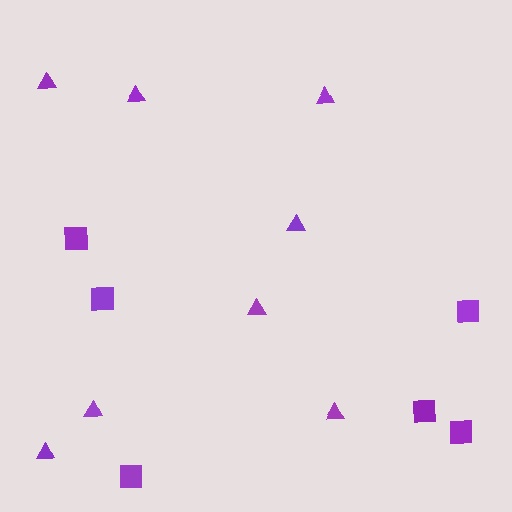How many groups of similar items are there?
There are 2 groups: one group of triangles (8) and one group of squares (6).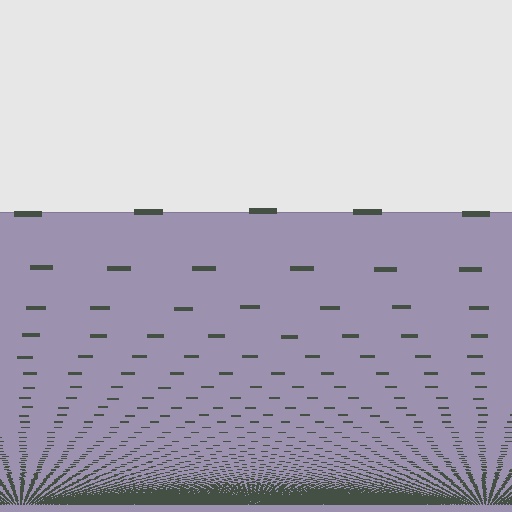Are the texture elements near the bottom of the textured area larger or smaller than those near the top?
Smaller. The gradient is inverted — elements near the bottom are smaller and denser.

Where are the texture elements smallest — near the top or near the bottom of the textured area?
Near the bottom.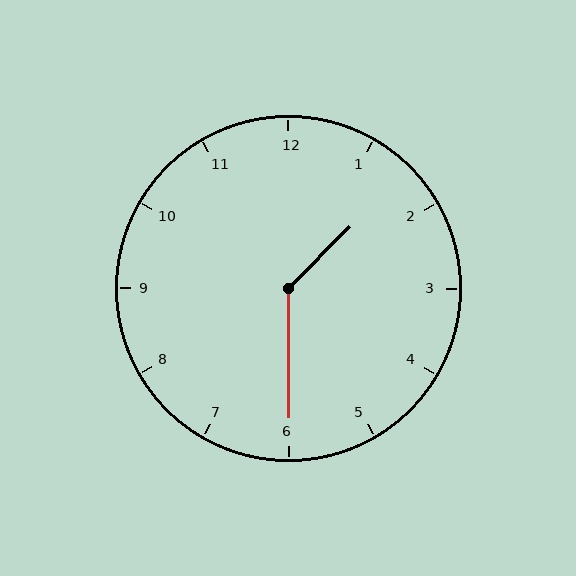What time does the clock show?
1:30.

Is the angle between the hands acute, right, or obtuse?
It is obtuse.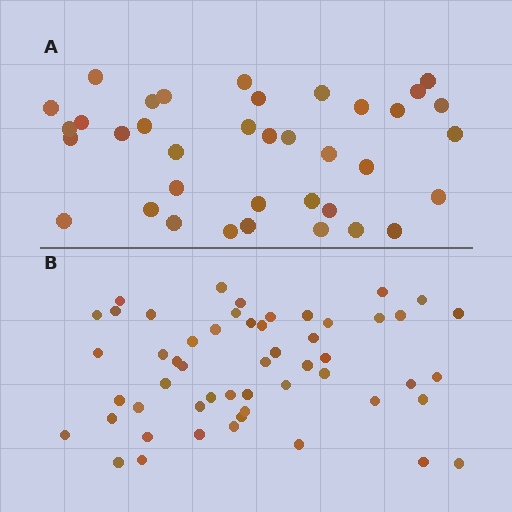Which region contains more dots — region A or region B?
Region B (the bottom region) has more dots.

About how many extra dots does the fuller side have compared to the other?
Region B has approximately 15 more dots than region A.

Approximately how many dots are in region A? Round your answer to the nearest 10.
About 40 dots. (The exact count is 37, which rounds to 40.)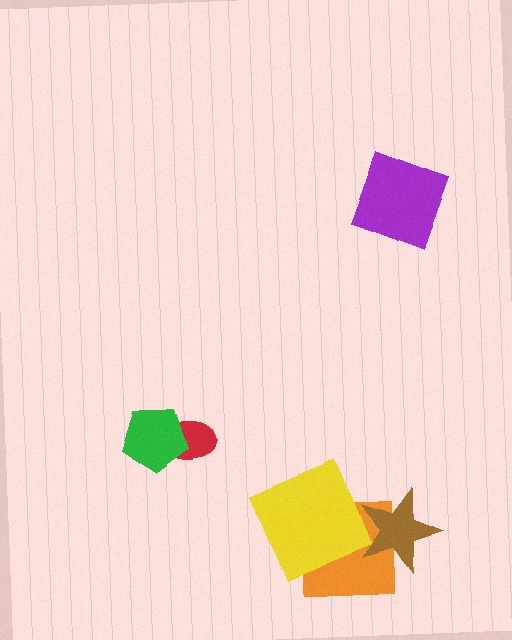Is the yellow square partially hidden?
No, no other shape covers it.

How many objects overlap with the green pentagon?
1 object overlaps with the green pentagon.